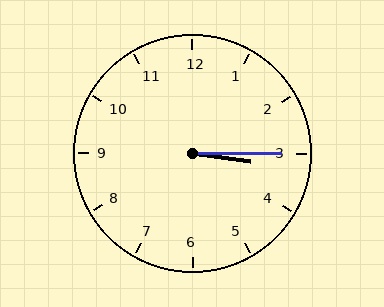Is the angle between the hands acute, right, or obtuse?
It is acute.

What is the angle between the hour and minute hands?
Approximately 8 degrees.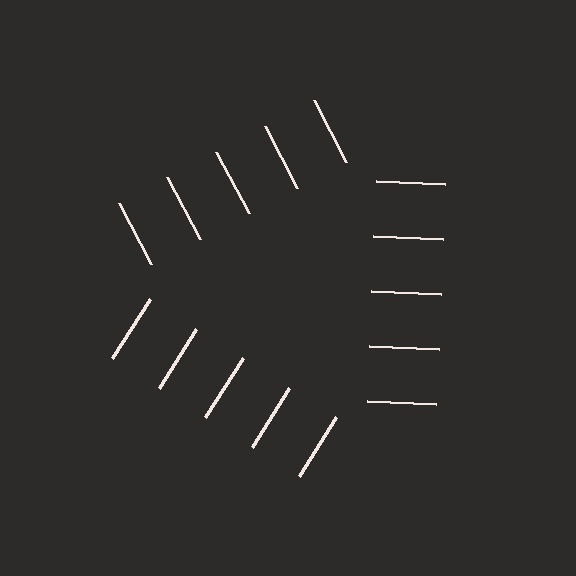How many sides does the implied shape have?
3 sides — the line-ends trace a triangle.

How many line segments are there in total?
15 — 5 along each of the 3 edges.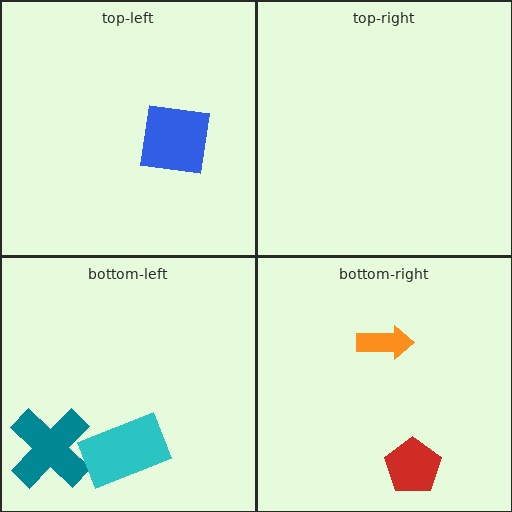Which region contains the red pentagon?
The bottom-right region.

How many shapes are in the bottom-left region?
2.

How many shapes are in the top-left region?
1.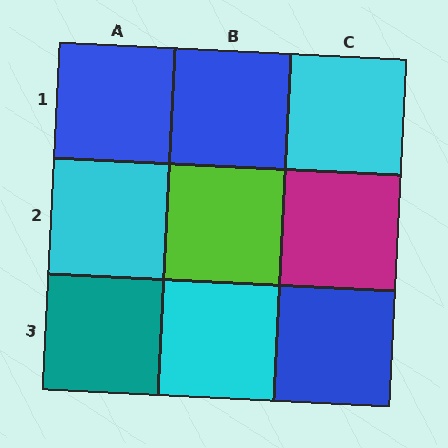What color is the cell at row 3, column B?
Cyan.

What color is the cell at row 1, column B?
Blue.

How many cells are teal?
1 cell is teal.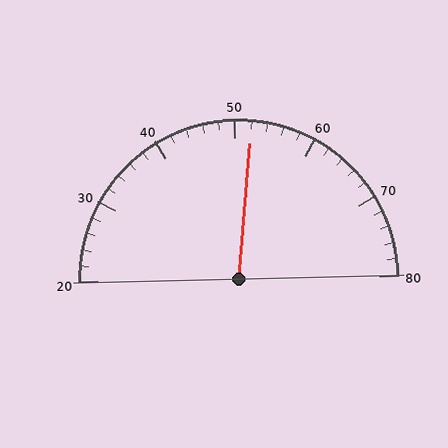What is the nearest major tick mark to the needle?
The nearest major tick mark is 50.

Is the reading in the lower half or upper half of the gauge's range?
The reading is in the upper half of the range (20 to 80).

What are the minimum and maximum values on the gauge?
The gauge ranges from 20 to 80.